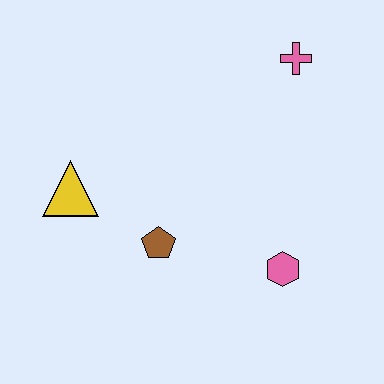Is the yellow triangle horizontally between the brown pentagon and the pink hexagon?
No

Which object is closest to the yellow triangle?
The brown pentagon is closest to the yellow triangle.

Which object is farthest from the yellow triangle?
The pink cross is farthest from the yellow triangle.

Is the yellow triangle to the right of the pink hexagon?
No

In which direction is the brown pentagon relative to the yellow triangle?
The brown pentagon is to the right of the yellow triangle.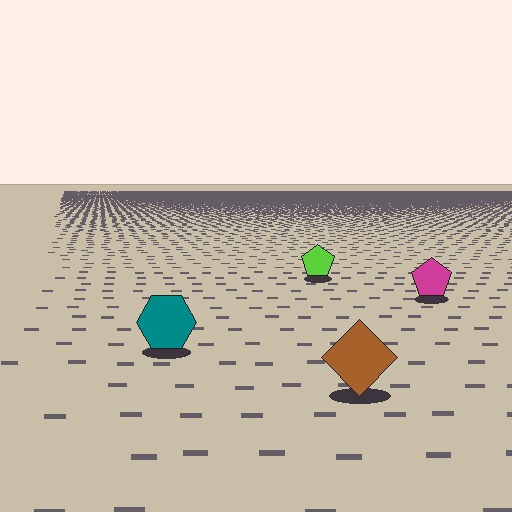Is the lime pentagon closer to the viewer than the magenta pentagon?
No. The magenta pentagon is closer — you can tell from the texture gradient: the ground texture is coarser near it.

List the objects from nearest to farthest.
From nearest to farthest: the brown diamond, the teal hexagon, the magenta pentagon, the lime pentagon.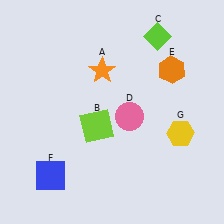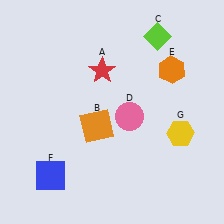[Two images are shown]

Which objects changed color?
A changed from orange to red. B changed from lime to orange.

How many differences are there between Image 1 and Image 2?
There are 2 differences between the two images.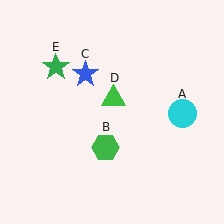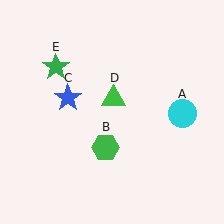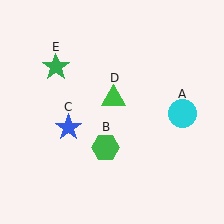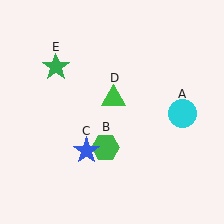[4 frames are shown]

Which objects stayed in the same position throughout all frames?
Cyan circle (object A) and green hexagon (object B) and green triangle (object D) and green star (object E) remained stationary.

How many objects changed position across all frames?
1 object changed position: blue star (object C).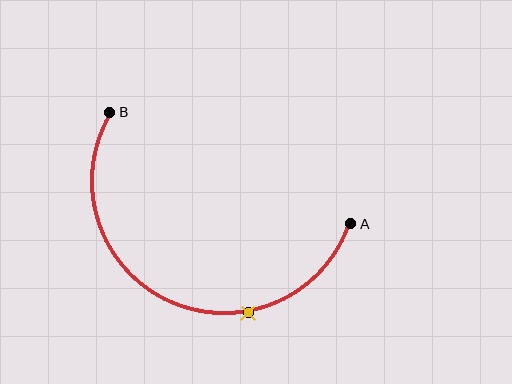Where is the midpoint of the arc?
The arc midpoint is the point on the curve farthest from the straight line joining A and B. It sits below that line.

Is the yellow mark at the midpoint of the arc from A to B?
No. The yellow mark lies on the arc but is closer to endpoint A. The arc midpoint would be at the point on the curve equidistant along the arc from both A and B.